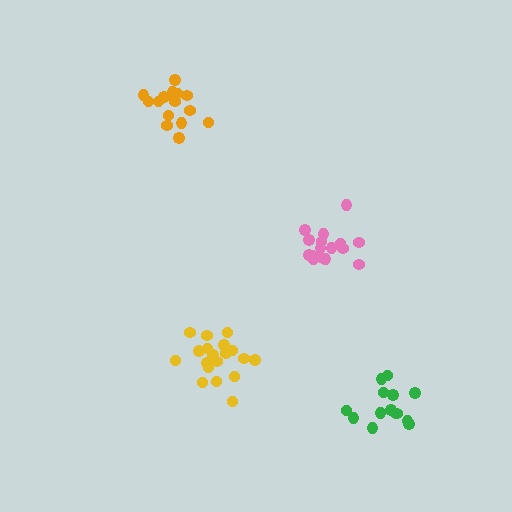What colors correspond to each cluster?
The clusters are colored: pink, yellow, orange, green.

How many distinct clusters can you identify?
There are 4 distinct clusters.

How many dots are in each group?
Group 1: 16 dots, Group 2: 19 dots, Group 3: 15 dots, Group 4: 14 dots (64 total).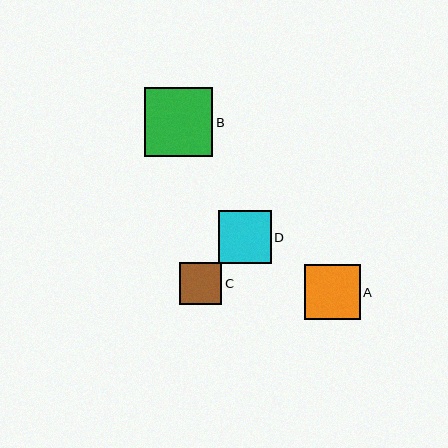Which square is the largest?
Square B is the largest with a size of approximately 68 pixels.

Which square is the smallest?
Square C is the smallest with a size of approximately 42 pixels.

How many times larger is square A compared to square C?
Square A is approximately 1.3 times the size of square C.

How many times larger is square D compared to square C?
Square D is approximately 1.3 times the size of square C.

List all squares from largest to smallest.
From largest to smallest: B, A, D, C.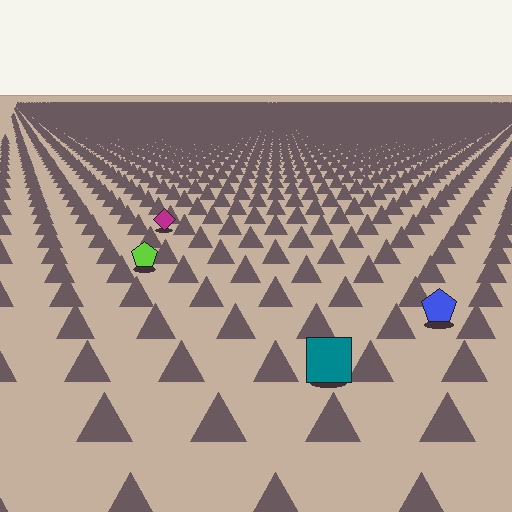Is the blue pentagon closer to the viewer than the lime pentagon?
Yes. The blue pentagon is closer — you can tell from the texture gradient: the ground texture is coarser near it.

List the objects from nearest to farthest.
From nearest to farthest: the teal square, the blue pentagon, the lime pentagon, the magenta diamond.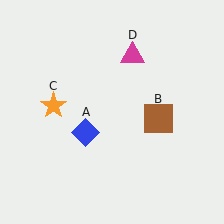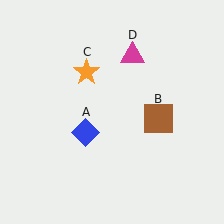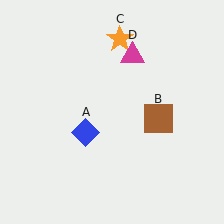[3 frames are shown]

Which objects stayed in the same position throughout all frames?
Blue diamond (object A) and brown square (object B) and magenta triangle (object D) remained stationary.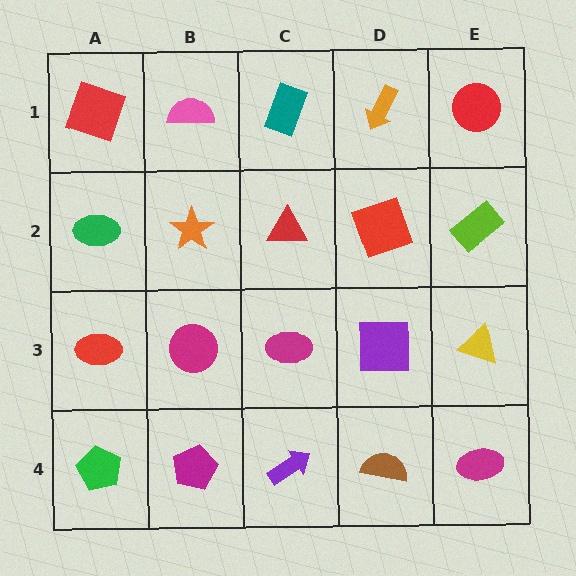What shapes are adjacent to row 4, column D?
A purple square (row 3, column D), a purple arrow (row 4, column C), a magenta ellipse (row 4, column E).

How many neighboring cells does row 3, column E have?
3.